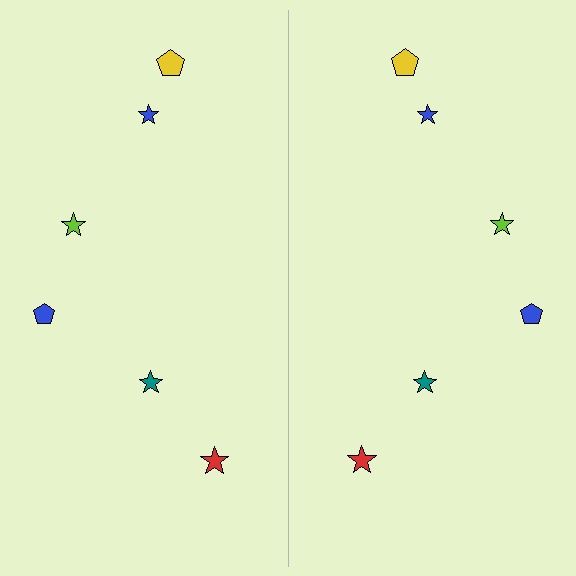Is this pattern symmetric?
Yes, this pattern has bilateral (reflection) symmetry.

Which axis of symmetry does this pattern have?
The pattern has a vertical axis of symmetry running through the center of the image.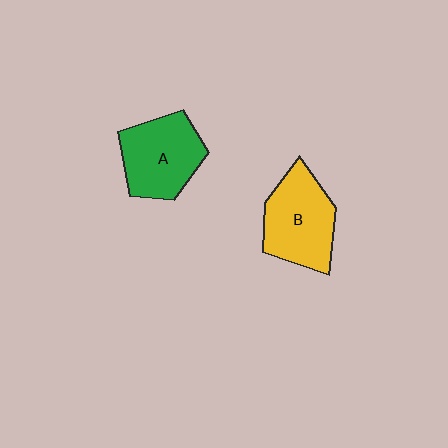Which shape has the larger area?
Shape B (yellow).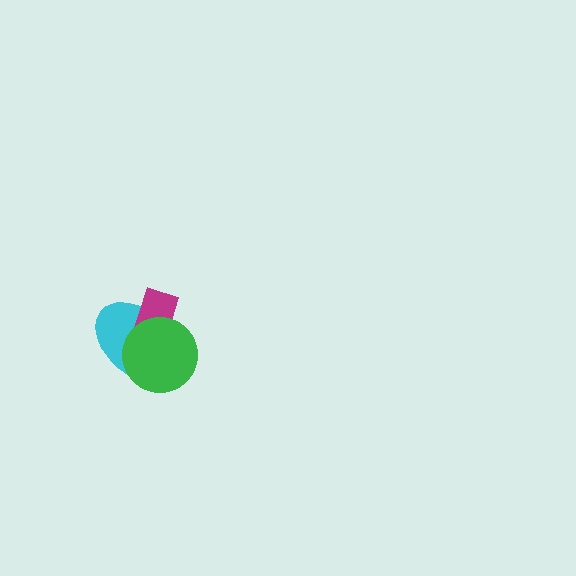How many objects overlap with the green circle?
2 objects overlap with the green circle.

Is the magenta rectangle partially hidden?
Yes, it is partially covered by another shape.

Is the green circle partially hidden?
No, no other shape covers it.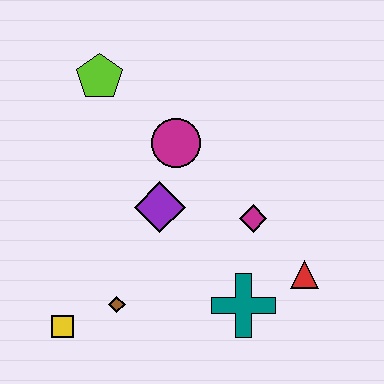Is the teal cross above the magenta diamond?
No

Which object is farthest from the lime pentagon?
The red triangle is farthest from the lime pentagon.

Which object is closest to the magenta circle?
The purple diamond is closest to the magenta circle.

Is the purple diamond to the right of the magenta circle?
No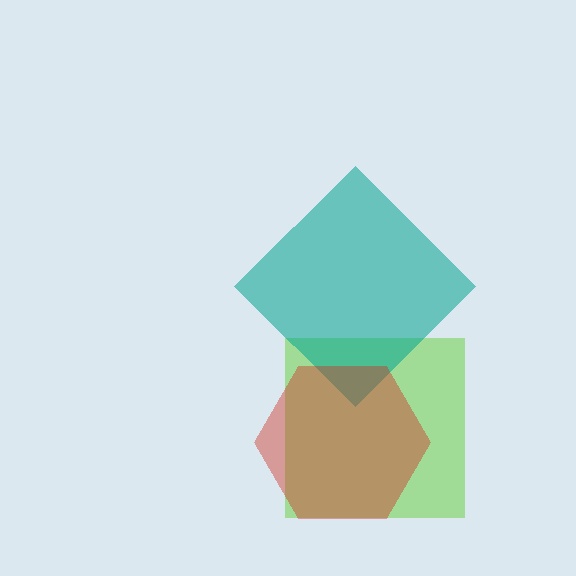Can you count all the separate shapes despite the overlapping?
Yes, there are 3 separate shapes.